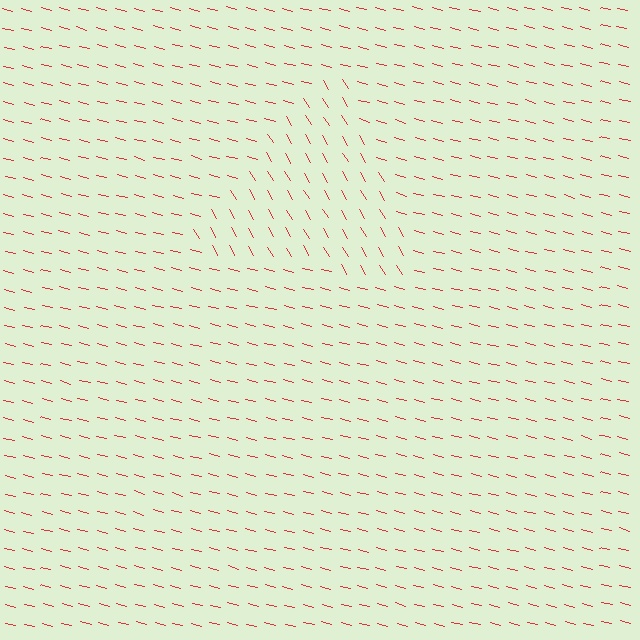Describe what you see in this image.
The image is filled with small red line segments. A triangle region in the image has lines oriented differently from the surrounding lines, creating a visible texture boundary.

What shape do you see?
I see a triangle.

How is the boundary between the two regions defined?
The boundary is defined purely by a change in line orientation (approximately 45 degrees difference). All lines are the same color and thickness.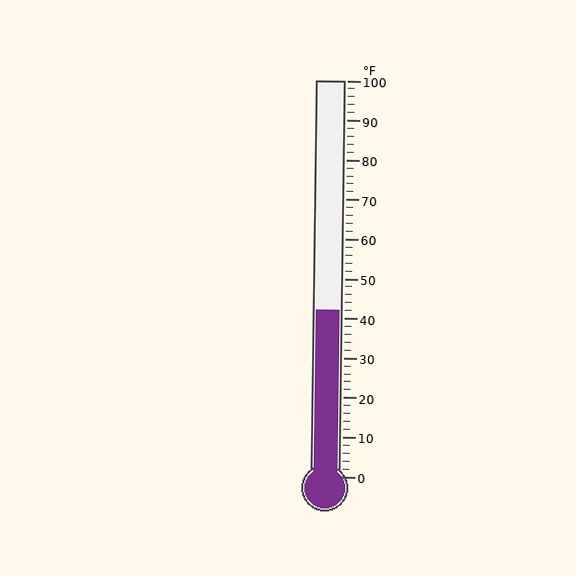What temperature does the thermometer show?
The thermometer shows approximately 42°F.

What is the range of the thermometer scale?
The thermometer scale ranges from 0°F to 100°F.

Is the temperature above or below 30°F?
The temperature is above 30°F.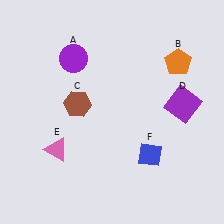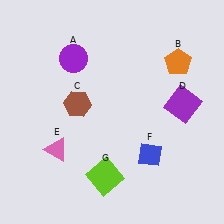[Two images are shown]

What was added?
A lime square (G) was added in Image 2.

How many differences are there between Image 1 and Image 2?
There is 1 difference between the two images.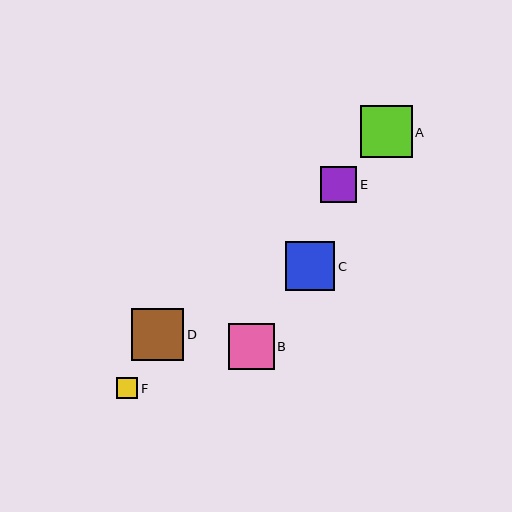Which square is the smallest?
Square F is the smallest with a size of approximately 21 pixels.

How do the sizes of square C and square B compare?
Square C and square B are approximately the same size.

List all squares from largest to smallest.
From largest to smallest: D, A, C, B, E, F.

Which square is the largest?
Square D is the largest with a size of approximately 52 pixels.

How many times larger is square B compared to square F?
Square B is approximately 2.1 times the size of square F.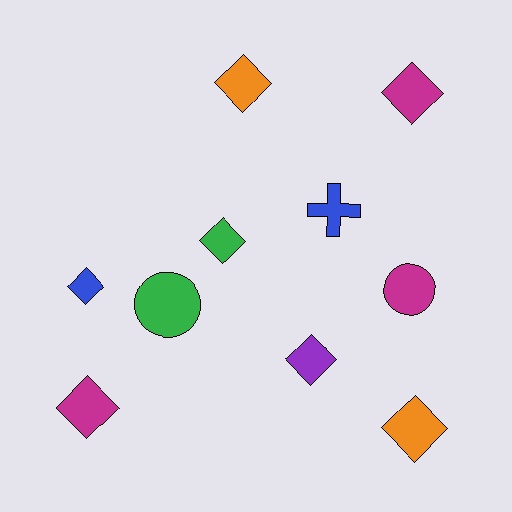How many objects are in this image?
There are 10 objects.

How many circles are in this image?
There are 2 circles.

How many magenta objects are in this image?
There are 3 magenta objects.